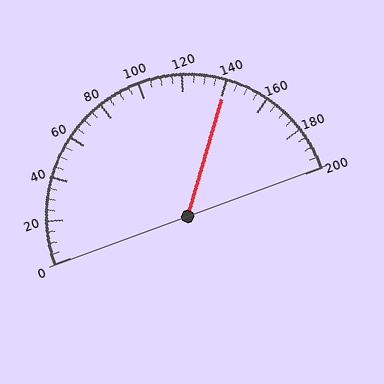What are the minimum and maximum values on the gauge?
The gauge ranges from 0 to 200.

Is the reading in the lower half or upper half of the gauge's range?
The reading is in the upper half of the range (0 to 200).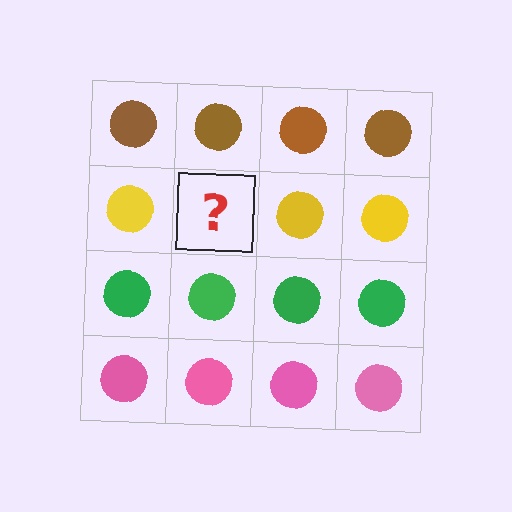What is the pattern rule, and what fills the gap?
The rule is that each row has a consistent color. The gap should be filled with a yellow circle.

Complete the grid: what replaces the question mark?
The question mark should be replaced with a yellow circle.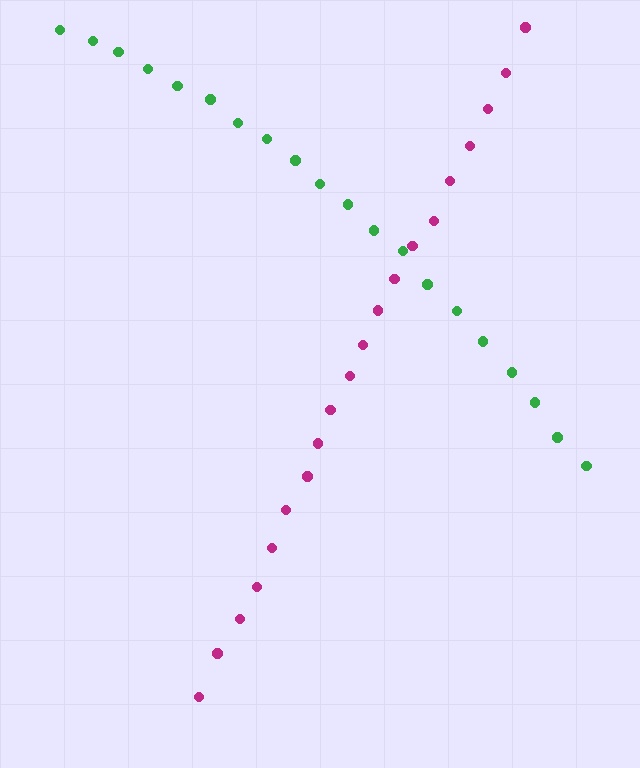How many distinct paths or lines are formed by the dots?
There are 2 distinct paths.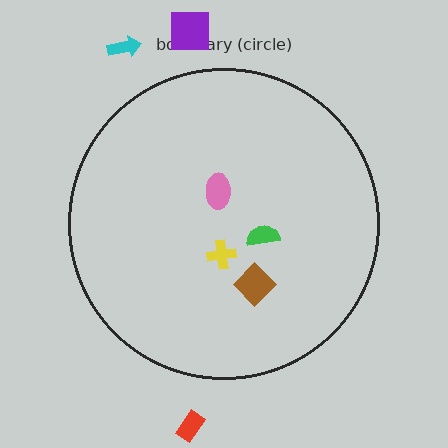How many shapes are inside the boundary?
4 inside, 3 outside.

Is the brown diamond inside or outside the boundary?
Inside.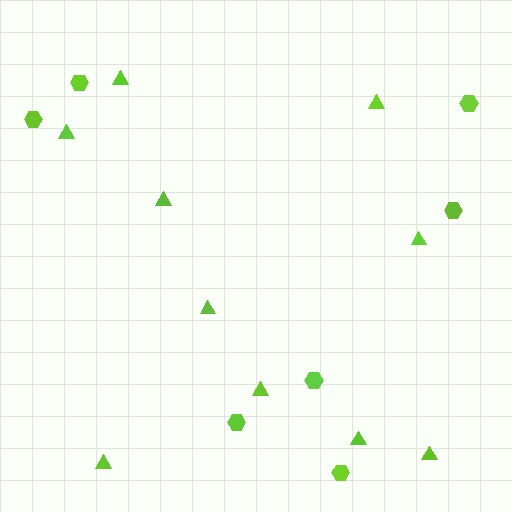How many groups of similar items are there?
There are 2 groups: one group of hexagons (7) and one group of triangles (10).